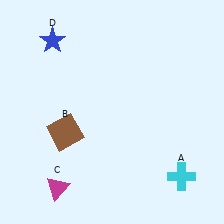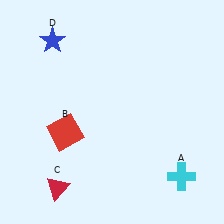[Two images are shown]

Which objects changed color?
B changed from brown to red. C changed from magenta to red.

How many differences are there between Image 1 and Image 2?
There are 2 differences between the two images.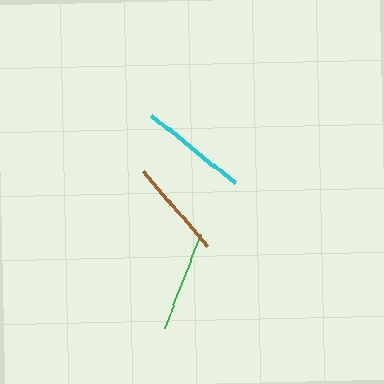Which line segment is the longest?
The cyan line is the longest at approximately 107 pixels.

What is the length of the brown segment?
The brown segment is approximately 99 pixels long.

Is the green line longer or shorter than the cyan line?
The cyan line is longer than the green line.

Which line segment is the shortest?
The brown line is the shortest at approximately 99 pixels.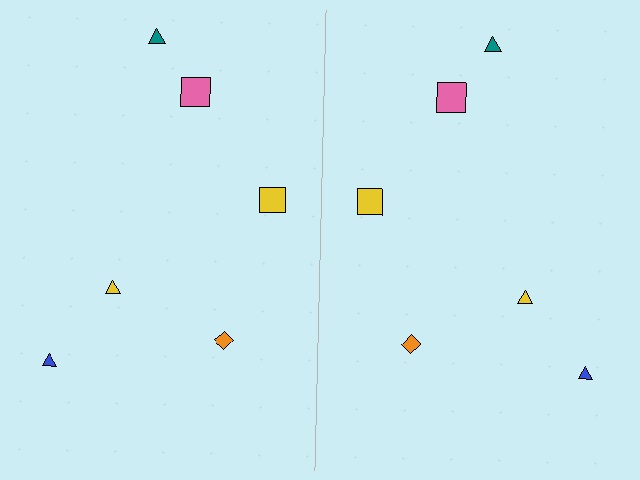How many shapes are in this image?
There are 12 shapes in this image.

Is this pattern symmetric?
Yes, this pattern has bilateral (reflection) symmetry.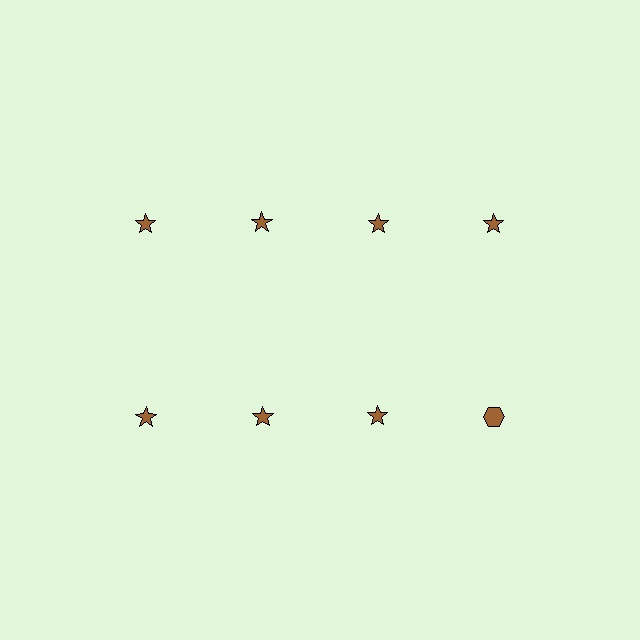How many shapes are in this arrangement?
There are 8 shapes arranged in a grid pattern.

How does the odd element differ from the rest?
It has a different shape: hexagon instead of star.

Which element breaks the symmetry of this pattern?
The brown hexagon in the second row, second from right column breaks the symmetry. All other shapes are brown stars.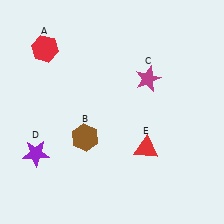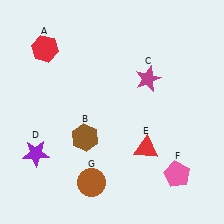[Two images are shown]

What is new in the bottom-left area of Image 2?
A brown circle (G) was added in the bottom-left area of Image 2.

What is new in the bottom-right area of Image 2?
A pink pentagon (F) was added in the bottom-right area of Image 2.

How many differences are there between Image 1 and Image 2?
There are 2 differences between the two images.